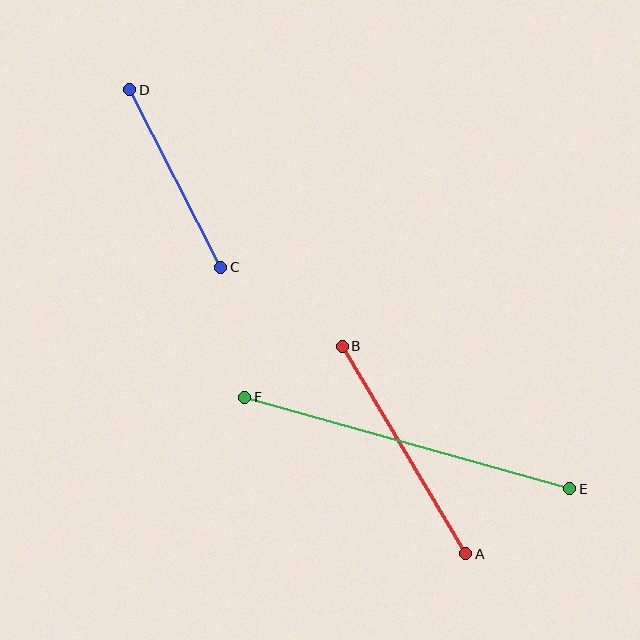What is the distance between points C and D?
The distance is approximately 199 pixels.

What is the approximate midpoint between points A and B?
The midpoint is at approximately (404, 450) pixels.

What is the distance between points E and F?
The distance is approximately 338 pixels.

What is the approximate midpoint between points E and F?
The midpoint is at approximately (407, 443) pixels.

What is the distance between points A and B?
The distance is approximately 241 pixels.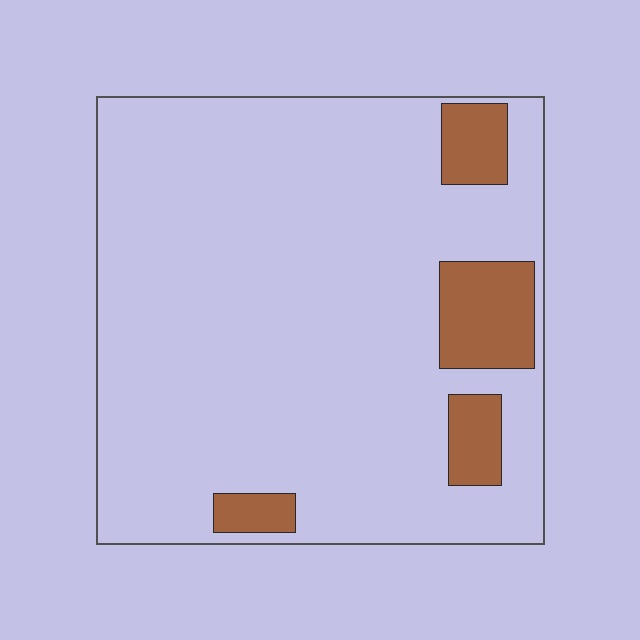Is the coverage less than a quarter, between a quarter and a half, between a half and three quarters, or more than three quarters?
Less than a quarter.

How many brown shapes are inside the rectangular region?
4.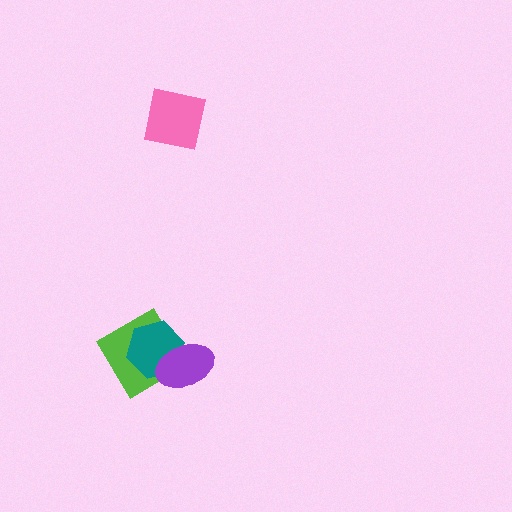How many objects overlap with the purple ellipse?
2 objects overlap with the purple ellipse.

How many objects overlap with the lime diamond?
2 objects overlap with the lime diamond.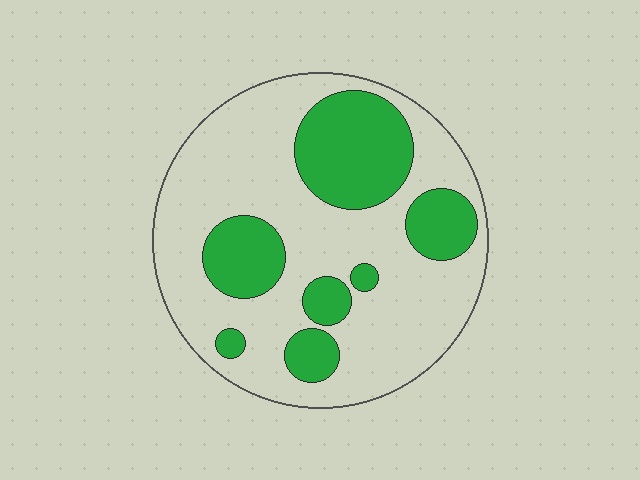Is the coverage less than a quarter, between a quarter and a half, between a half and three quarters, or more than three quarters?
Between a quarter and a half.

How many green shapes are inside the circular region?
7.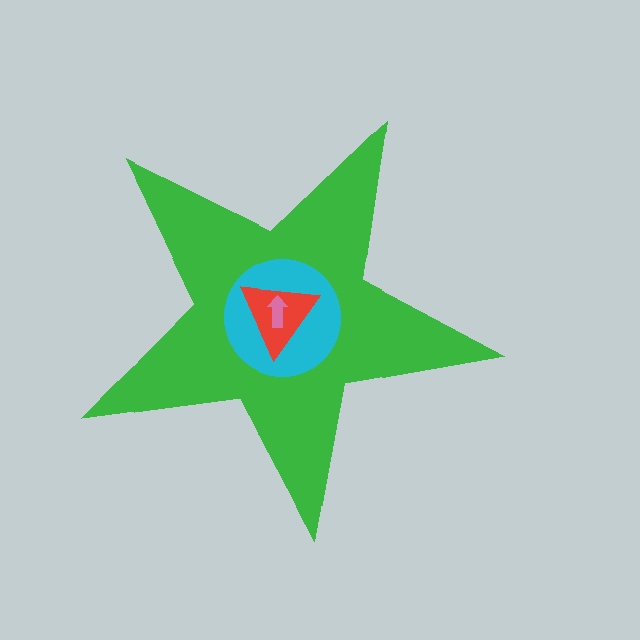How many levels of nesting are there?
4.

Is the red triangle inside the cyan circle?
Yes.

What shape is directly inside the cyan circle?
The red triangle.